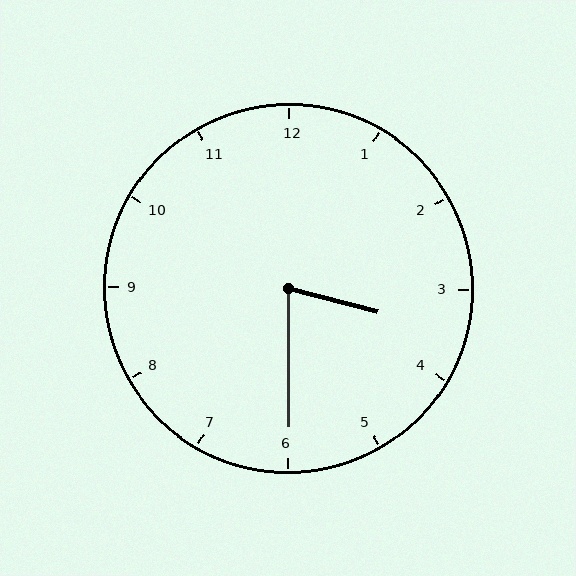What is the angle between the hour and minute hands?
Approximately 75 degrees.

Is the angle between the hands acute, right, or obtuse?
It is acute.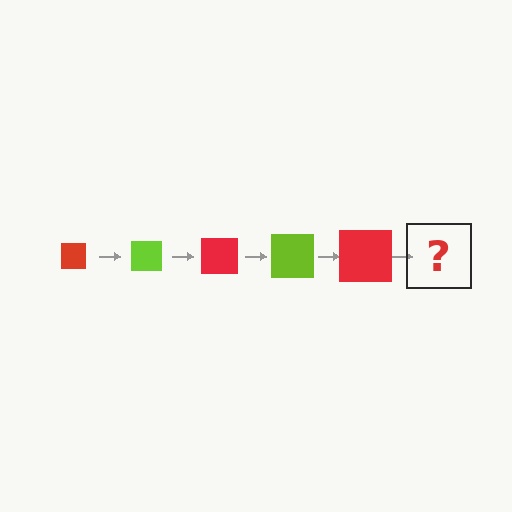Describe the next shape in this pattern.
It should be a lime square, larger than the previous one.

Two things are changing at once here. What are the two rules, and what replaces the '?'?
The two rules are that the square grows larger each step and the color cycles through red and lime. The '?' should be a lime square, larger than the previous one.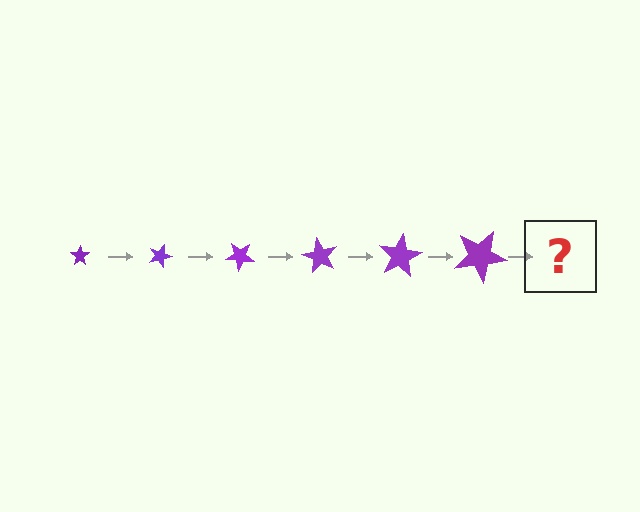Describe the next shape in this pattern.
It should be a star, larger than the previous one and rotated 120 degrees from the start.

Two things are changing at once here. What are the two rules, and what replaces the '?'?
The two rules are that the star grows larger each step and it rotates 20 degrees each step. The '?' should be a star, larger than the previous one and rotated 120 degrees from the start.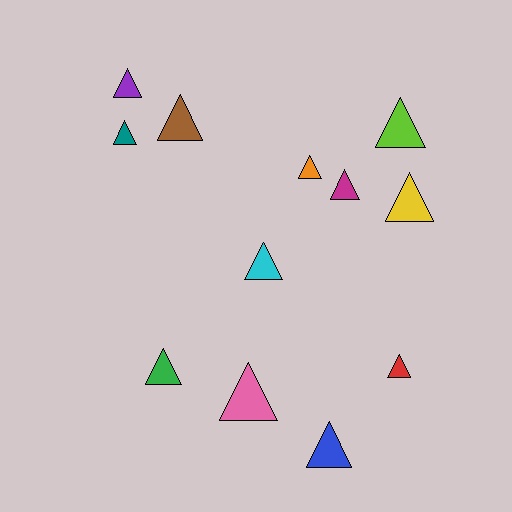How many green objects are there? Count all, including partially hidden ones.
There is 1 green object.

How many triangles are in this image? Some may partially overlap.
There are 12 triangles.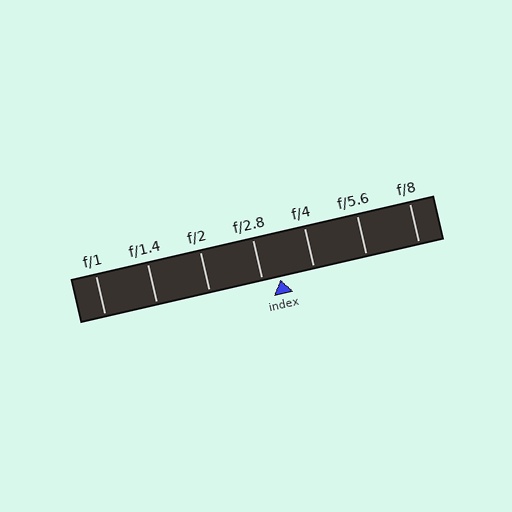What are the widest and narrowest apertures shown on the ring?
The widest aperture shown is f/1 and the narrowest is f/8.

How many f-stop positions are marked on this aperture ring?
There are 7 f-stop positions marked.